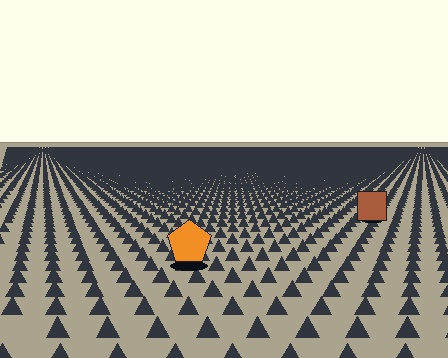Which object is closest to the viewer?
The orange pentagon is closest. The texture marks near it are larger and more spread out.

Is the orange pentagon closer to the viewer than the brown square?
Yes. The orange pentagon is closer — you can tell from the texture gradient: the ground texture is coarser near it.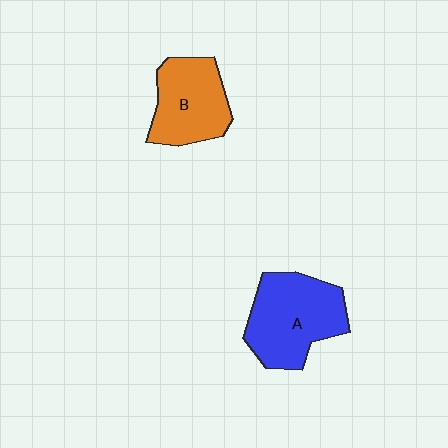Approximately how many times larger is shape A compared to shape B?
Approximately 1.2 times.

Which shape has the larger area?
Shape A (blue).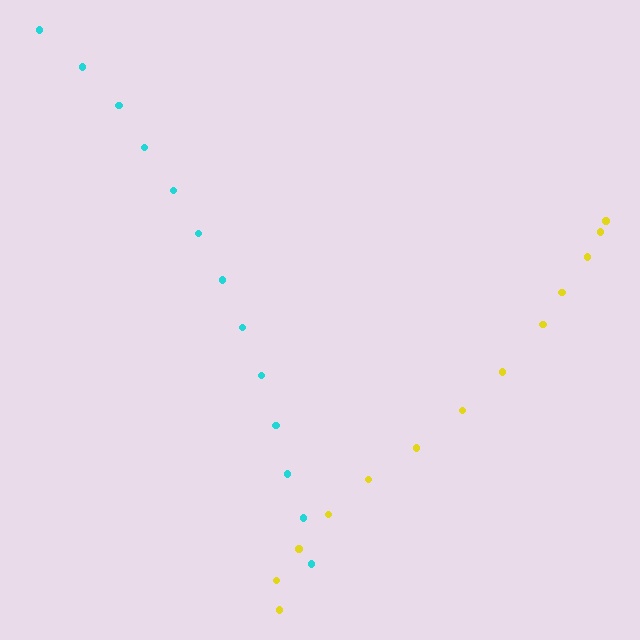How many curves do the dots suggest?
There are 2 distinct paths.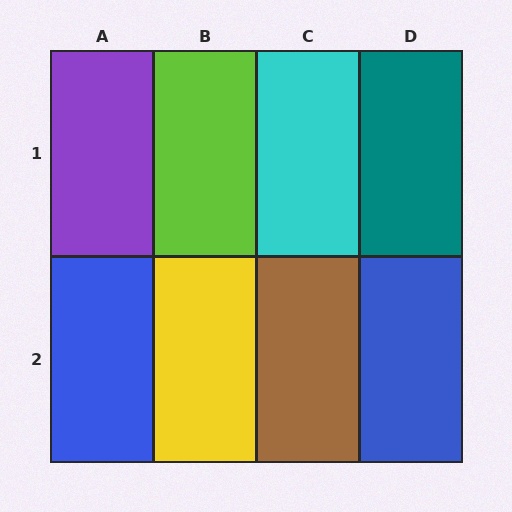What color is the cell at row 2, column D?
Blue.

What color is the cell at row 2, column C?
Brown.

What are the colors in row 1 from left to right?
Purple, lime, cyan, teal.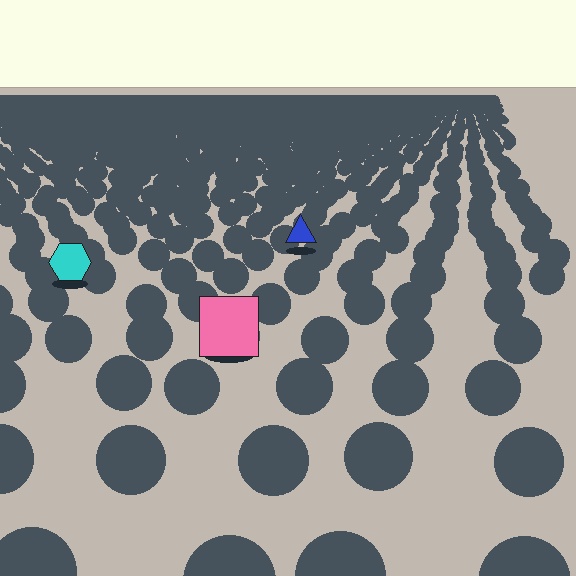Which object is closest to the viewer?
The pink square is closest. The texture marks near it are larger and more spread out.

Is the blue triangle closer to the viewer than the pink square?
No. The pink square is closer — you can tell from the texture gradient: the ground texture is coarser near it.